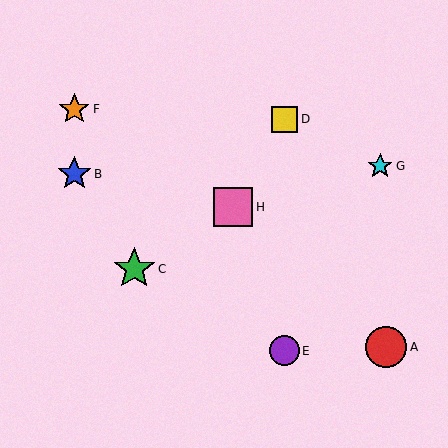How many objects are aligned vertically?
2 objects (D, E) are aligned vertically.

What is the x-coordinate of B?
Object B is at x≈74.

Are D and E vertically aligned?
Yes, both are at x≈284.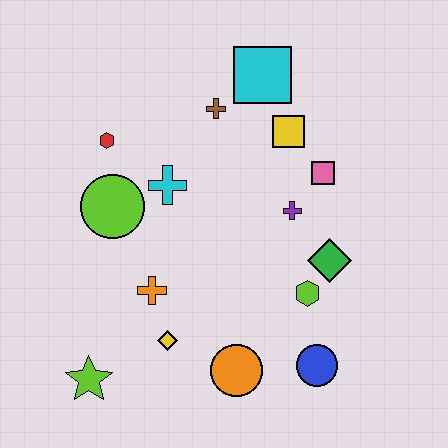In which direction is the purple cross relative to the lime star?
The purple cross is to the right of the lime star.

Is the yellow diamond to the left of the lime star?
No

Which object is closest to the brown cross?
The cyan square is closest to the brown cross.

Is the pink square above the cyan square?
No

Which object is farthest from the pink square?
The lime star is farthest from the pink square.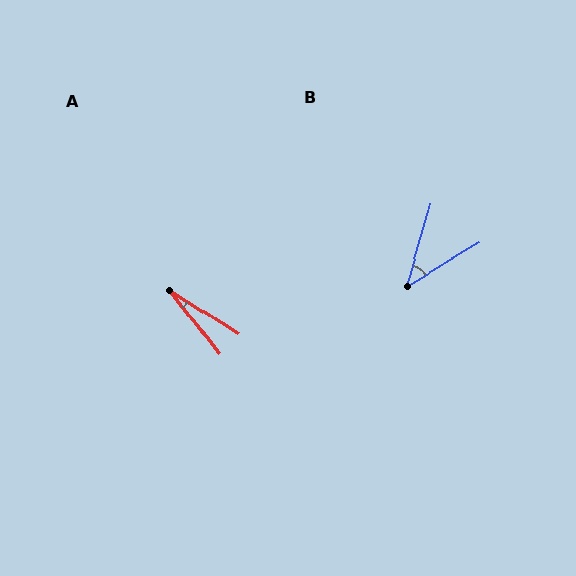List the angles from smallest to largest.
A (19°), B (42°).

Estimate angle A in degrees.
Approximately 19 degrees.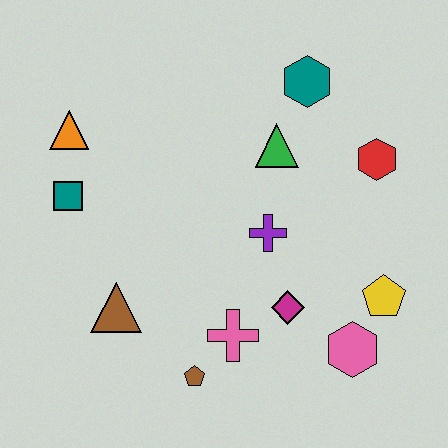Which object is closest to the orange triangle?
The teal square is closest to the orange triangle.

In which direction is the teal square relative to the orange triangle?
The teal square is below the orange triangle.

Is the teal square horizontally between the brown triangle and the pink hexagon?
No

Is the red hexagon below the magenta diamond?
No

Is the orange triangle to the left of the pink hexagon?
Yes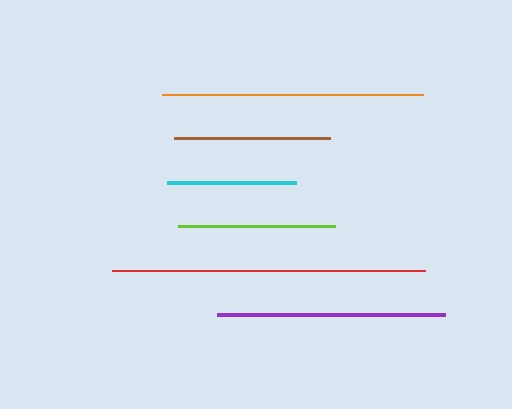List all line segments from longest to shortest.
From longest to shortest: red, orange, purple, lime, brown, cyan.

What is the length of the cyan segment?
The cyan segment is approximately 129 pixels long.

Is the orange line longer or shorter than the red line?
The red line is longer than the orange line.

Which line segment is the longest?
The red line is the longest at approximately 313 pixels.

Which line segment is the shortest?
The cyan line is the shortest at approximately 129 pixels.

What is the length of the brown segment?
The brown segment is approximately 155 pixels long.